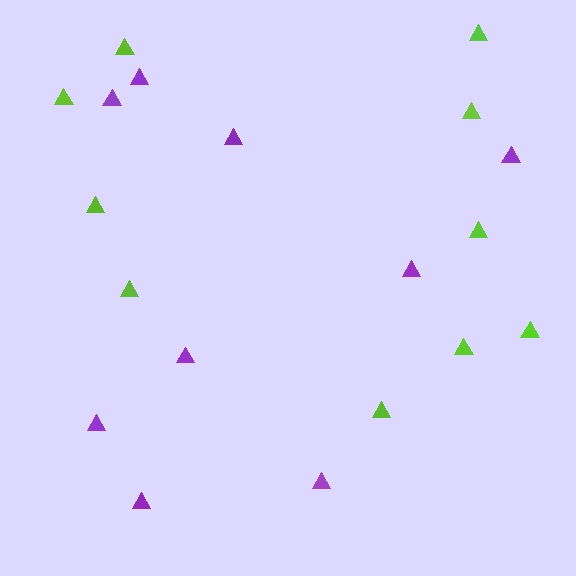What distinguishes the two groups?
There are 2 groups: one group of purple triangles (9) and one group of lime triangles (10).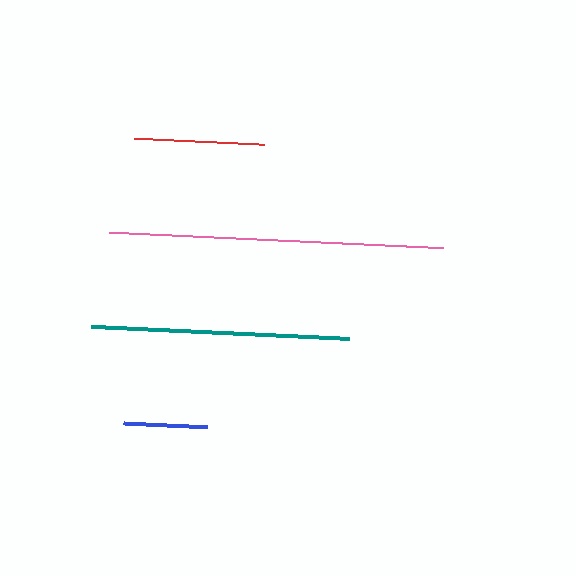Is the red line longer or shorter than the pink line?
The pink line is longer than the red line.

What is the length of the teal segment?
The teal segment is approximately 258 pixels long.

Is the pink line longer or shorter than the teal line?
The pink line is longer than the teal line.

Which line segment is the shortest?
The blue line is the shortest at approximately 84 pixels.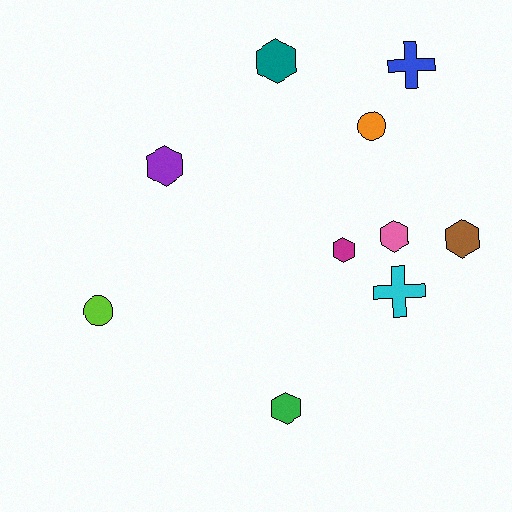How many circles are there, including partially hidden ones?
There are 2 circles.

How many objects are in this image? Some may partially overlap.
There are 10 objects.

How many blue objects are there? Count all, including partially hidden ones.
There is 1 blue object.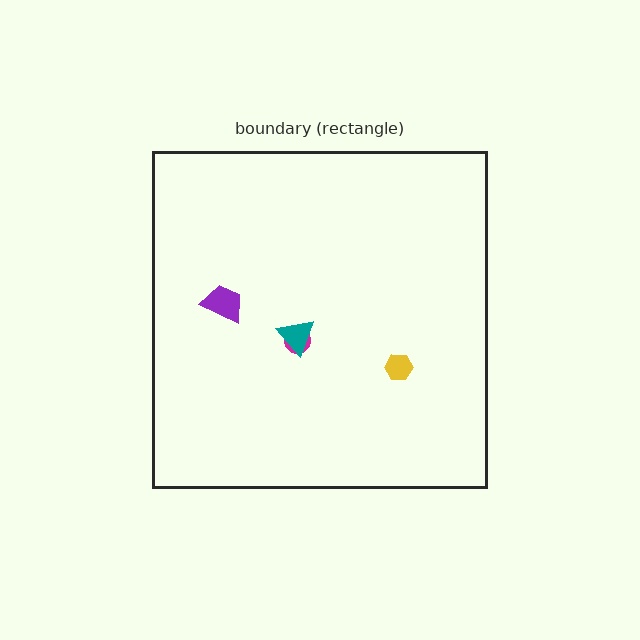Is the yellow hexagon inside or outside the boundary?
Inside.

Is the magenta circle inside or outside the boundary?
Inside.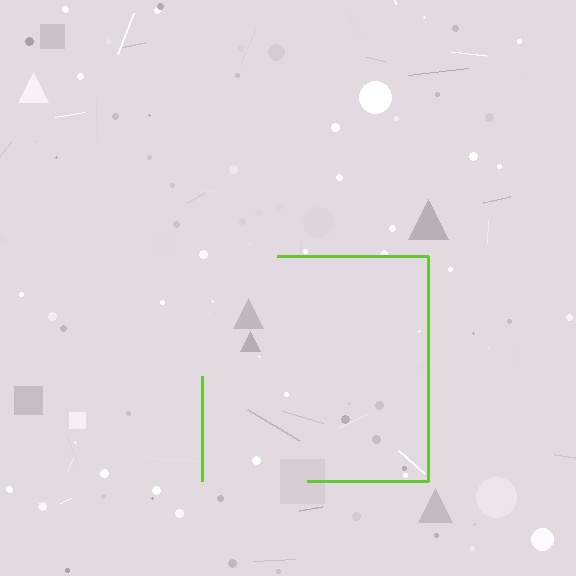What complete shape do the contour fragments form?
The contour fragments form a square.